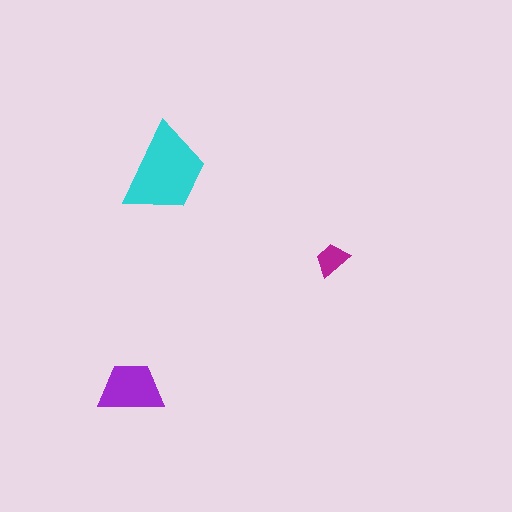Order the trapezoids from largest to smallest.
the cyan one, the purple one, the magenta one.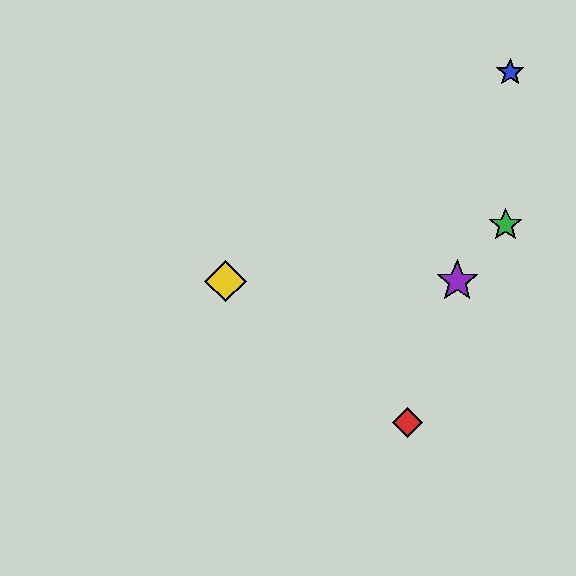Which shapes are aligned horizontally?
The yellow diamond, the purple star are aligned horizontally.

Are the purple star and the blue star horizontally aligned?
No, the purple star is at y≈281 and the blue star is at y≈72.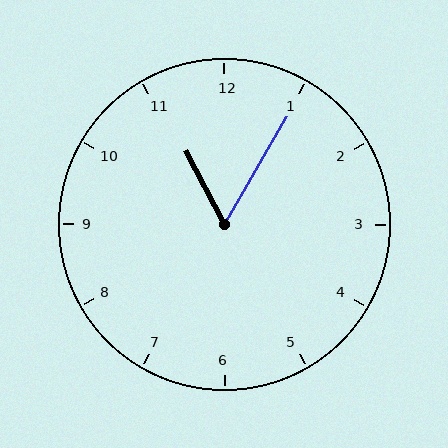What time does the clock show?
11:05.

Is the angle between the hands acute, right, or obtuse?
It is acute.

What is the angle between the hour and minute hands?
Approximately 58 degrees.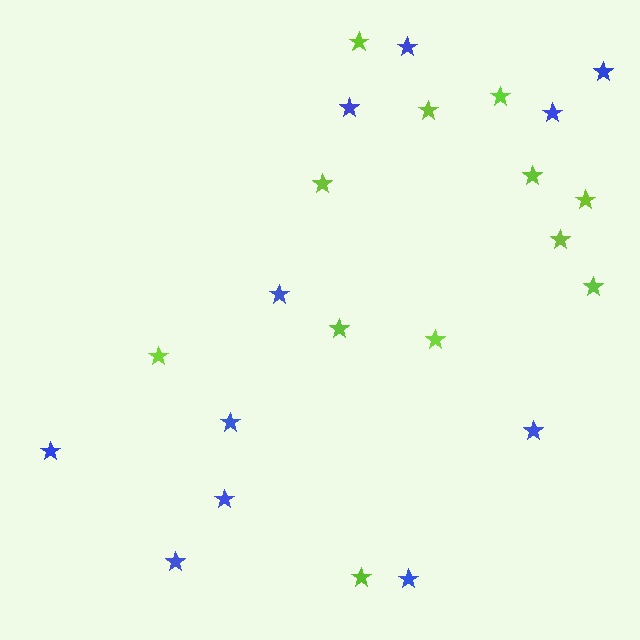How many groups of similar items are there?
There are 2 groups: one group of blue stars (11) and one group of lime stars (12).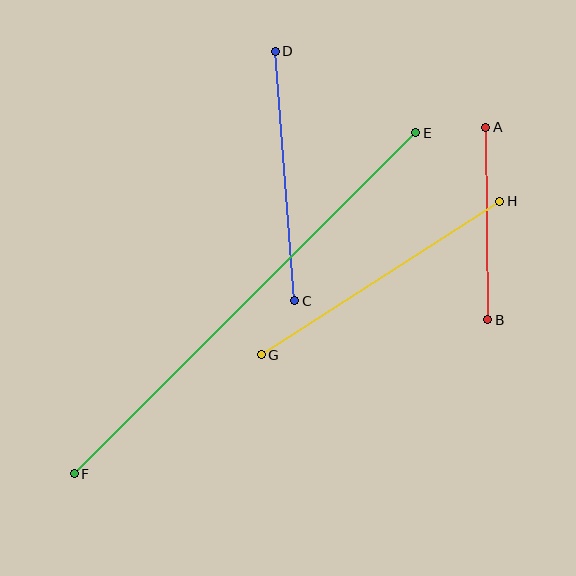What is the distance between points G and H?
The distance is approximately 284 pixels.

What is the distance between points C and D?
The distance is approximately 250 pixels.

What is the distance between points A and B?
The distance is approximately 192 pixels.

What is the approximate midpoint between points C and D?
The midpoint is at approximately (285, 176) pixels.